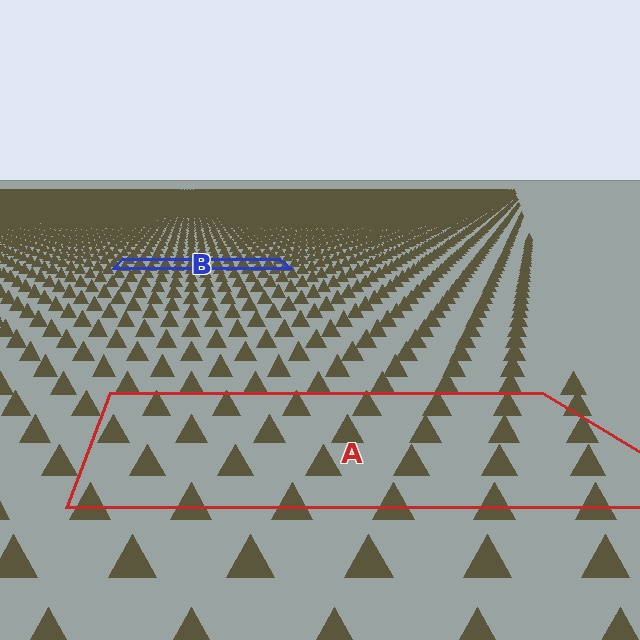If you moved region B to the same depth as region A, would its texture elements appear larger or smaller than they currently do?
They would appear larger. At a closer depth, the same texture elements are projected at a bigger on-screen size.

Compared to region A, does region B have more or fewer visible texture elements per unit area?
Region B has more texture elements per unit area — they are packed more densely because it is farther away.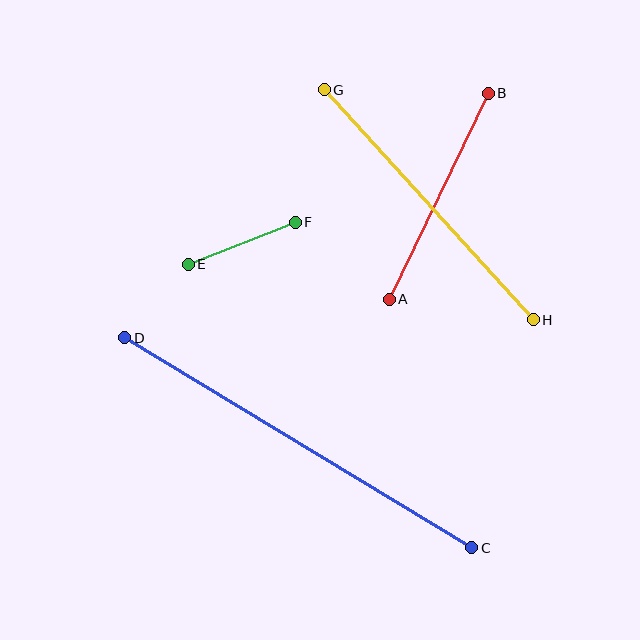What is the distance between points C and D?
The distance is approximately 406 pixels.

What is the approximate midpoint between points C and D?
The midpoint is at approximately (298, 443) pixels.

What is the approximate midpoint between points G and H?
The midpoint is at approximately (429, 205) pixels.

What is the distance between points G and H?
The distance is approximately 311 pixels.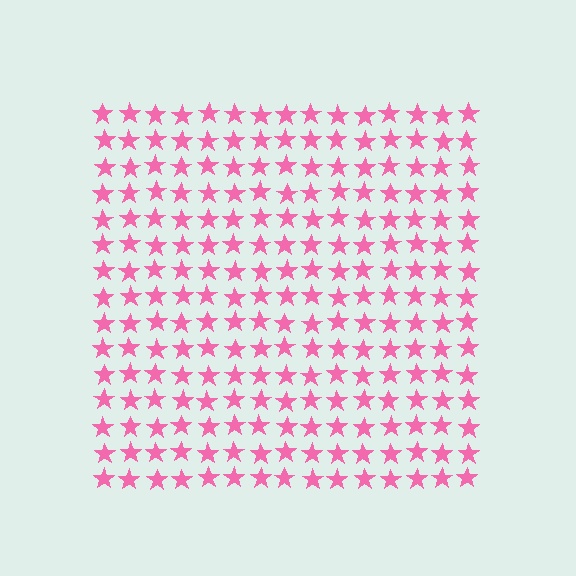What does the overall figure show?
The overall figure shows a square.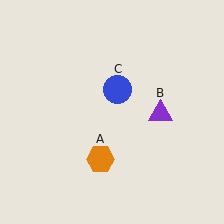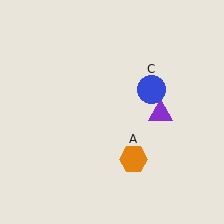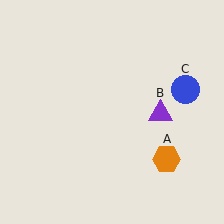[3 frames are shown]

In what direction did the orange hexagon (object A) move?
The orange hexagon (object A) moved right.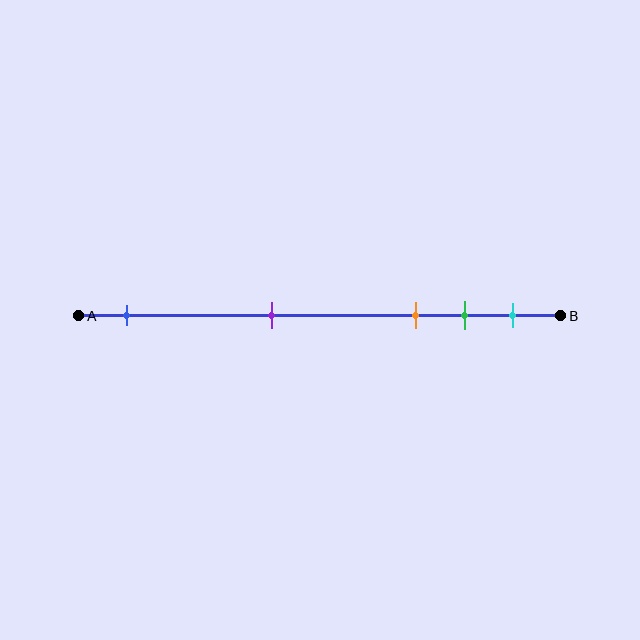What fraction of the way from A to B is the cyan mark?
The cyan mark is approximately 90% (0.9) of the way from A to B.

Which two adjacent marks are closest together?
The green and cyan marks are the closest adjacent pair.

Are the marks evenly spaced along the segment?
No, the marks are not evenly spaced.